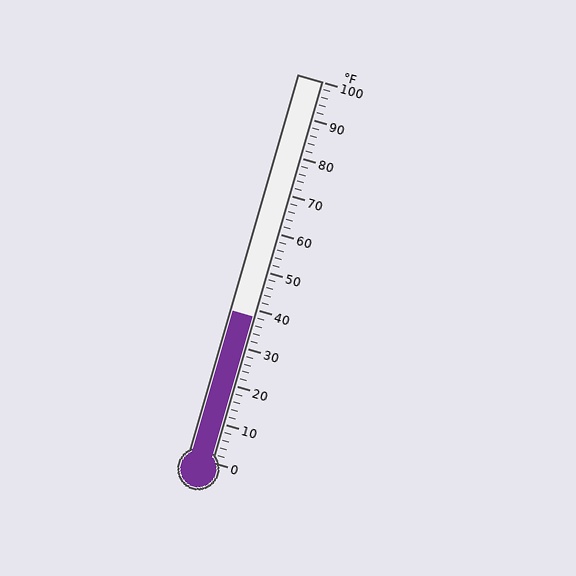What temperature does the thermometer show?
The thermometer shows approximately 38°F.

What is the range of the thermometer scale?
The thermometer scale ranges from 0°F to 100°F.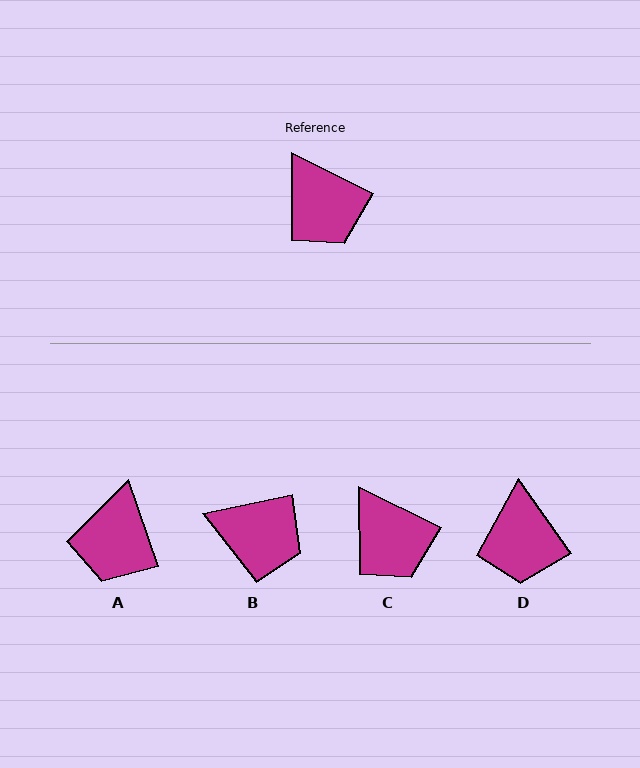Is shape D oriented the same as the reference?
No, it is off by about 29 degrees.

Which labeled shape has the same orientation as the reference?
C.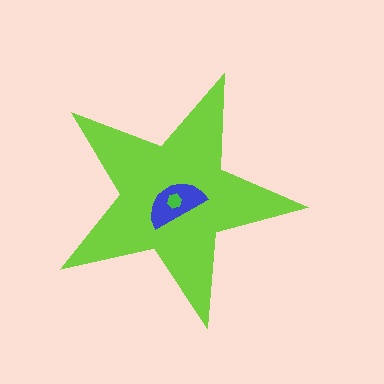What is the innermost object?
The green hexagon.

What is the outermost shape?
The lime star.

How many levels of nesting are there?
3.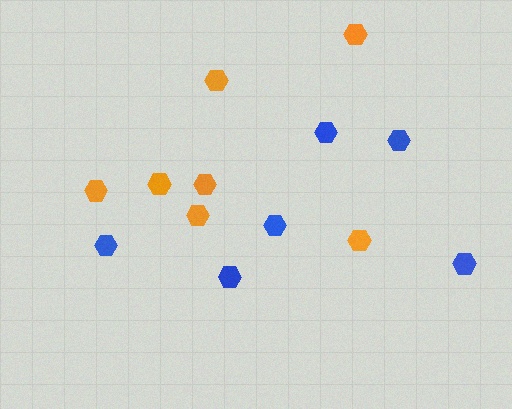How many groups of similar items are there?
There are 2 groups: one group of orange hexagons (7) and one group of blue hexagons (6).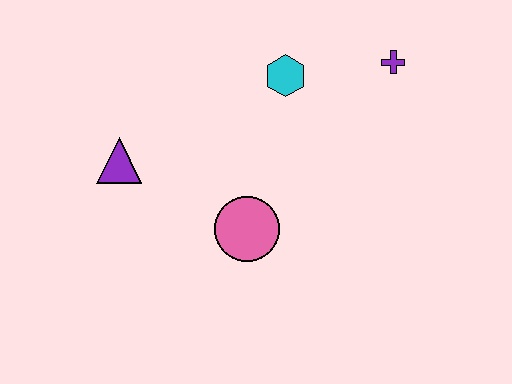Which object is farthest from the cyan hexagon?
The purple triangle is farthest from the cyan hexagon.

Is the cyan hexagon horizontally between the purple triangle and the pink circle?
No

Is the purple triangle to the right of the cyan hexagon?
No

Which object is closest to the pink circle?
The purple triangle is closest to the pink circle.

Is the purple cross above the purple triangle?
Yes